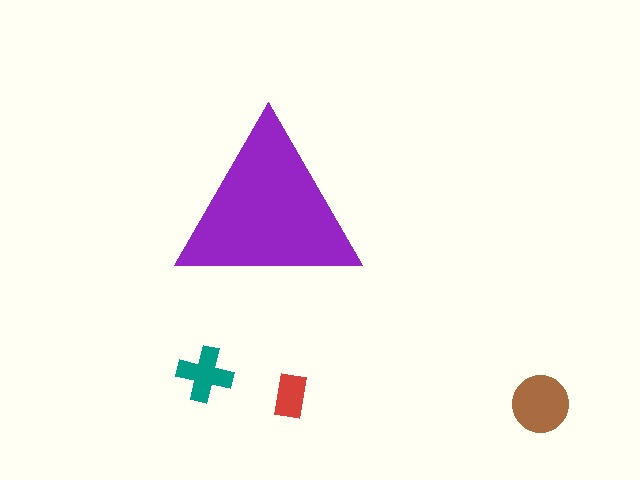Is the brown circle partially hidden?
No, the brown circle is fully visible.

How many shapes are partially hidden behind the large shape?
0 shapes are partially hidden.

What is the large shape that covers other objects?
A purple triangle.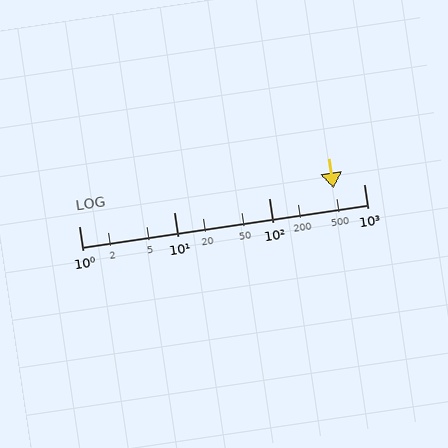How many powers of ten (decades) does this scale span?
The scale spans 3 decades, from 1 to 1000.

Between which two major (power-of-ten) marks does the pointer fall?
The pointer is between 100 and 1000.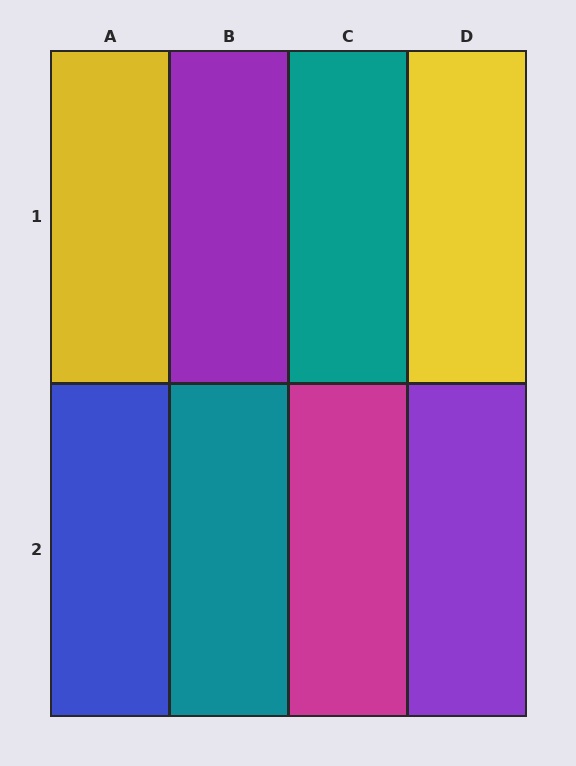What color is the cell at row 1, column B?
Purple.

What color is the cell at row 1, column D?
Yellow.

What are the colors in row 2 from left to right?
Blue, teal, magenta, purple.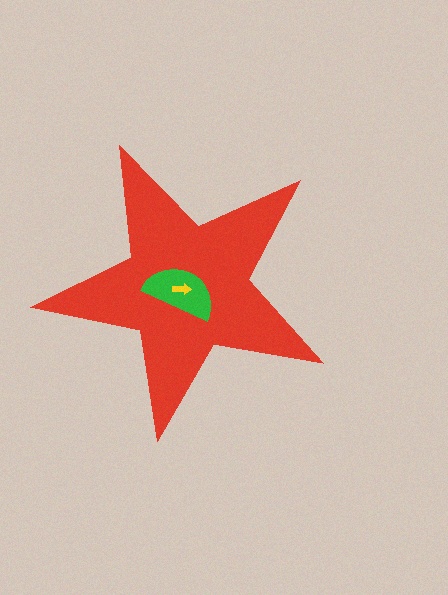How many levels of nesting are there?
3.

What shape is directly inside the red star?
The green semicircle.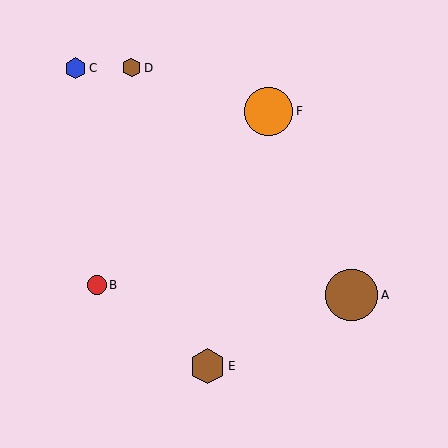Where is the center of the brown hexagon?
The center of the brown hexagon is at (207, 366).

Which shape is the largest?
The brown circle (labeled A) is the largest.